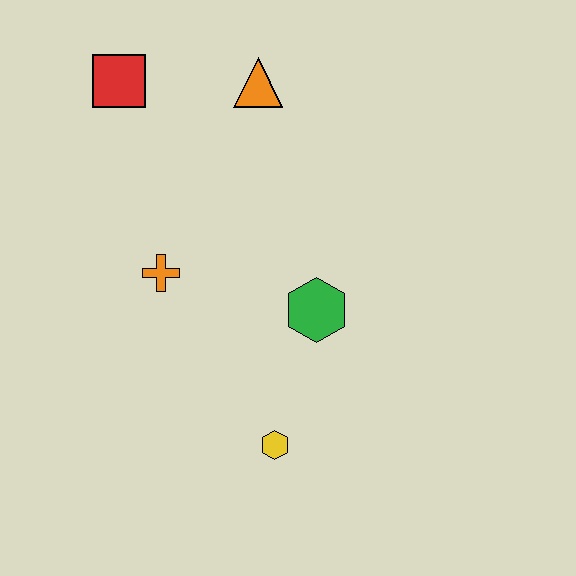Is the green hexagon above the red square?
No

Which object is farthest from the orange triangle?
The yellow hexagon is farthest from the orange triangle.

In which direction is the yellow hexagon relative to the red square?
The yellow hexagon is below the red square.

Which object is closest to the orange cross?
The green hexagon is closest to the orange cross.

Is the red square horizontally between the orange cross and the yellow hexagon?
No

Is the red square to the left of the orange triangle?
Yes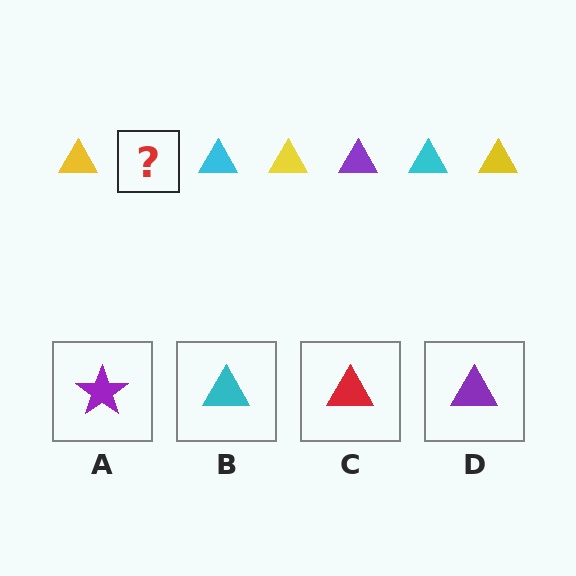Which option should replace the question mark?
Option D.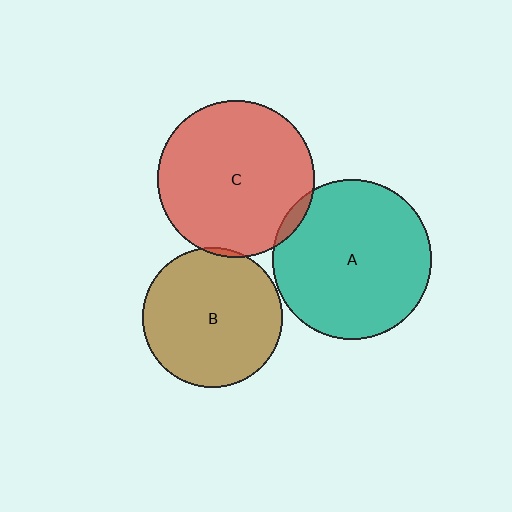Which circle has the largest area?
Circle A (teal).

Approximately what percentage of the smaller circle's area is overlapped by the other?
Approximately 5%.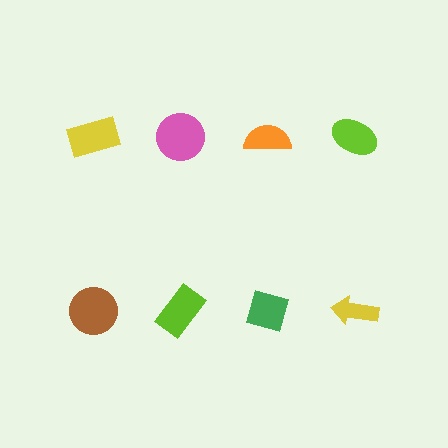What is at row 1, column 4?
A lime ellipse.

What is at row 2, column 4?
A yellow arrow.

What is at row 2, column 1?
A brown circle.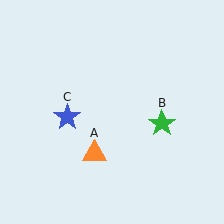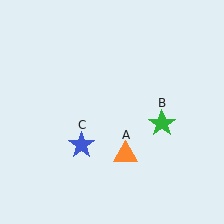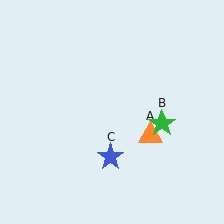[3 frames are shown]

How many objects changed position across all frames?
2 objects changed position: orange triangle (object A), blue star (object C).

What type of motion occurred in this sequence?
The orange triangle (object A), blue star (object C) rotated counterclockwise around the center of the scene.